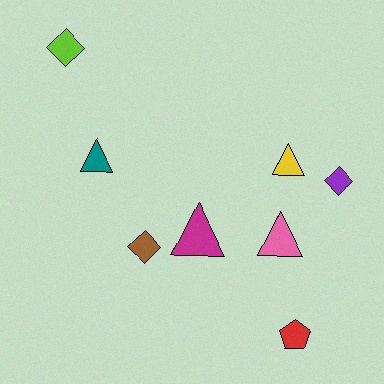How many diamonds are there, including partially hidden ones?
There are 3 diamonds.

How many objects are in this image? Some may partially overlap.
There are 8 objects.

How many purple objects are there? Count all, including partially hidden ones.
There is 1 purple object.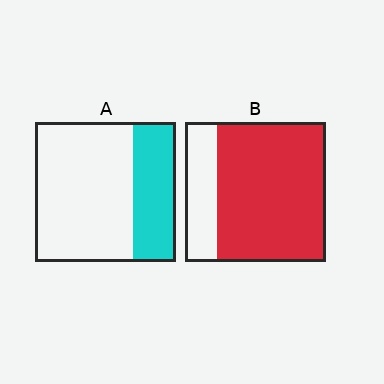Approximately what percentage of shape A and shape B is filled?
A is approximately 30% and B is approximately 75%.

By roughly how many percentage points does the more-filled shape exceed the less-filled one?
By roughly 45 percentage points (B over A).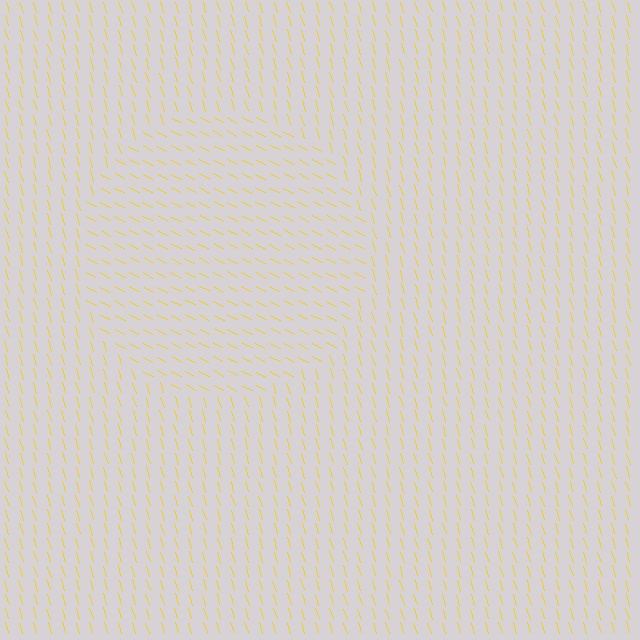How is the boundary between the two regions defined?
The boundary is defined purely by a change in line orientation (approximately 45 degrees difference). All lines are the same color and thickness.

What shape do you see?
I see a circle.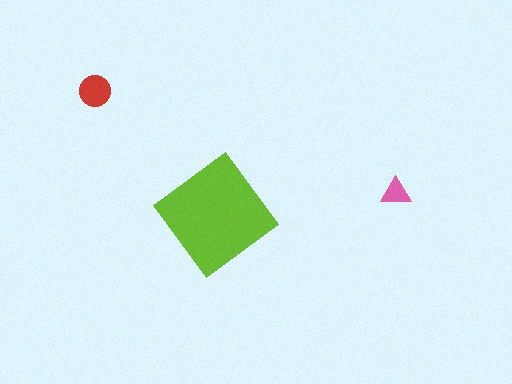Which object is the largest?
The lime diamond.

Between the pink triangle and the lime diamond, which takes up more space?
The lime diamond.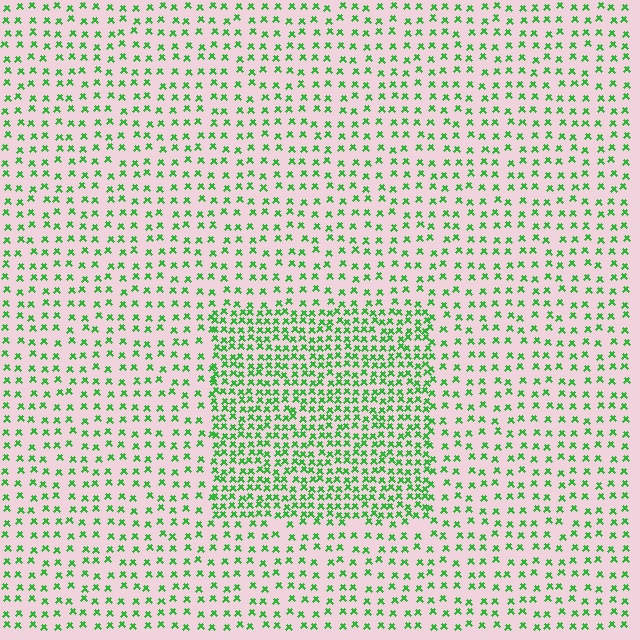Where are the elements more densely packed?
The elements are more densely packed inside the rectangle boundary.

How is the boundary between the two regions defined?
The boundary is defined by a change in element density (approximately 2.2x ratio). All elements are the same color, size, and shape.